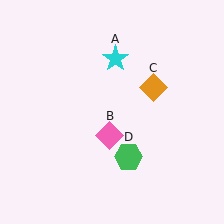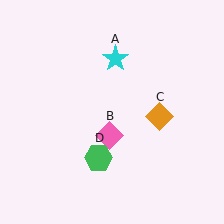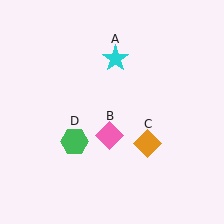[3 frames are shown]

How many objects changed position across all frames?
2 objects changed position: orange diamond (object C), green hexagon (object D).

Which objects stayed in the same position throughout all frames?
Cyan star (object A) and pink diamond (object B) remained stationary.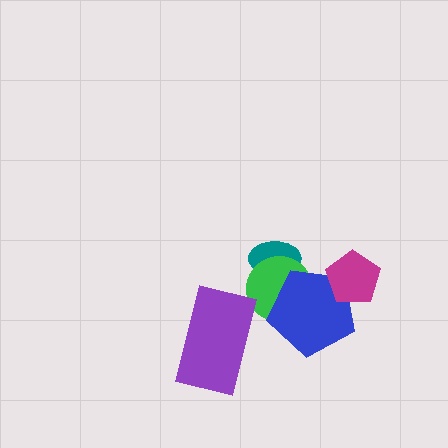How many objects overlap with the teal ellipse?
2 objects overlap with the teal ellipse.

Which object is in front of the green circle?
The blue pentagon is in front of the green circle.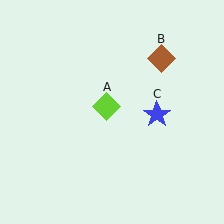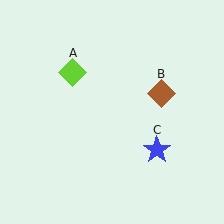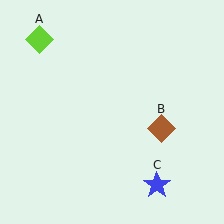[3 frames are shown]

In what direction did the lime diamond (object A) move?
The lime diamond (object A) moved up and to the left.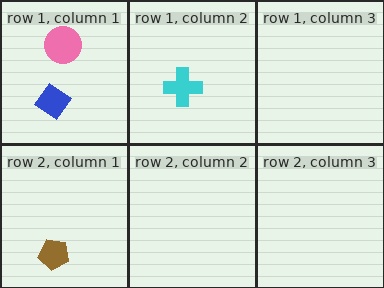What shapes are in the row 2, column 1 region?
The brown pentagon.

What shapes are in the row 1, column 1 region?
The blue diamond, the pink circle.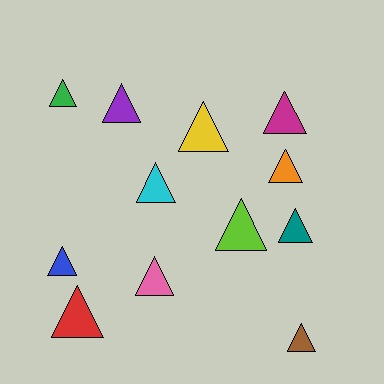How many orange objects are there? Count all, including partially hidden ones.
There is 1 orange object.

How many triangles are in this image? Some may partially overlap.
There are 12 triangles.